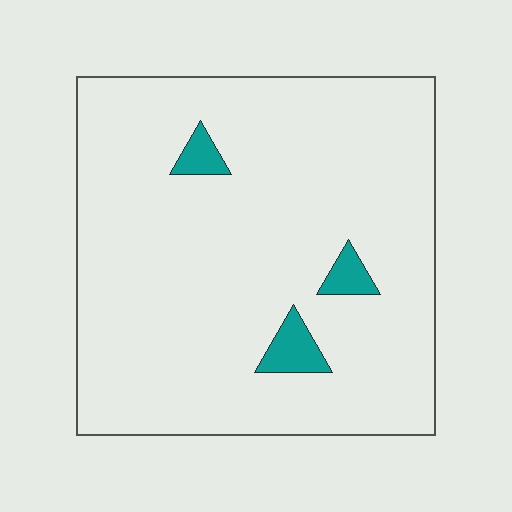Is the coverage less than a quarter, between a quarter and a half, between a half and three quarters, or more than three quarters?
Less than a quarter.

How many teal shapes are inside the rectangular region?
3.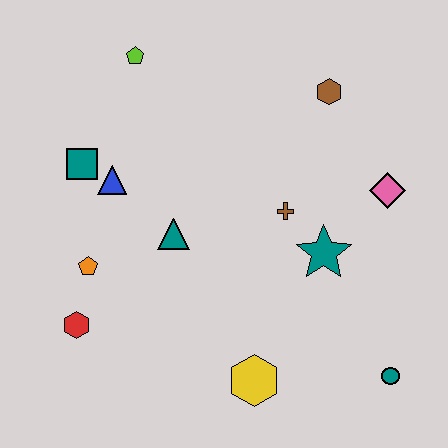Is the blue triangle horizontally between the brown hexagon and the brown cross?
No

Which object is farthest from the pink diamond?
The red hexagon is farthest from the pink diamond.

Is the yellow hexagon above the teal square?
No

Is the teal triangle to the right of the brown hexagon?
No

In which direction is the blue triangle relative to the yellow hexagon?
The blue triangle is above the yellow hexagon.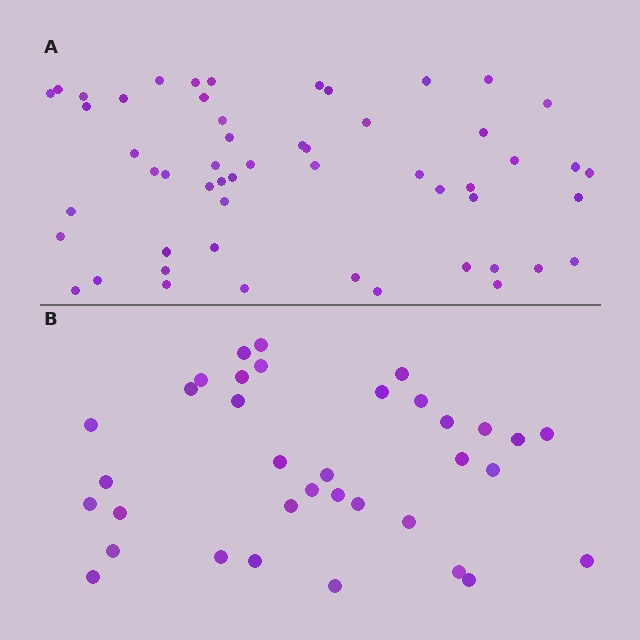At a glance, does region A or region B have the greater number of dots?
Region A (the top region) has more dots.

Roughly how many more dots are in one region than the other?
Region A has approximately 20 more dots than region B.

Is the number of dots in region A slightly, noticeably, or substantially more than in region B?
Region A has substantially more. The ratio is roughly 1.5 to 1.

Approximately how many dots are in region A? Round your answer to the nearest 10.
About 50 dots. (The exact count is 54, which rounds to 50.)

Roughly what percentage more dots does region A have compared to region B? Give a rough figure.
About 55% more.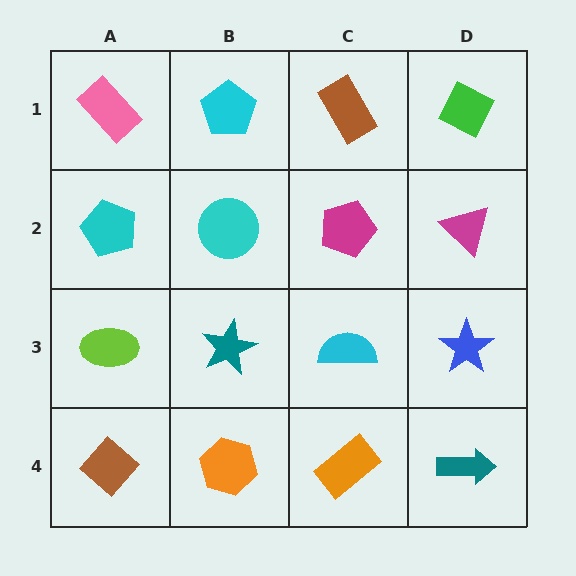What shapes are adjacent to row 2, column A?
A pink rectangle (row 1, column A), a lime ellipse (row 3, column A), a cyan circle (row 2, column B).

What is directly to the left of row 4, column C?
An orange hexagon.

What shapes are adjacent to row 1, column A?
A cyan pentagon (row 2, column A), a cyan pentagon (row 1, column B).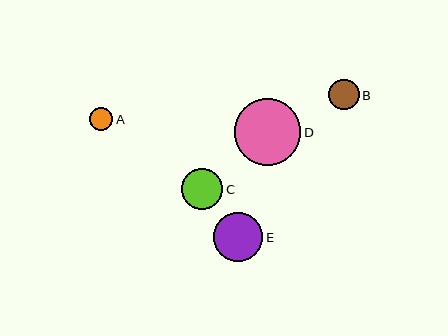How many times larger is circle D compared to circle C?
Circle D is approximately 1.6 times the size of circle C.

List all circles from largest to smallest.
From largest to smallest: D, E, C, B, A.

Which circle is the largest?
Circle D is the largest with a size of approximately 67 pixels.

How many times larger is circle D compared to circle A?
Circle D is approximately 2.9 times the size of circle A.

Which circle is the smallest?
Circle A is the smallest with a size of approximately 23 pixels.